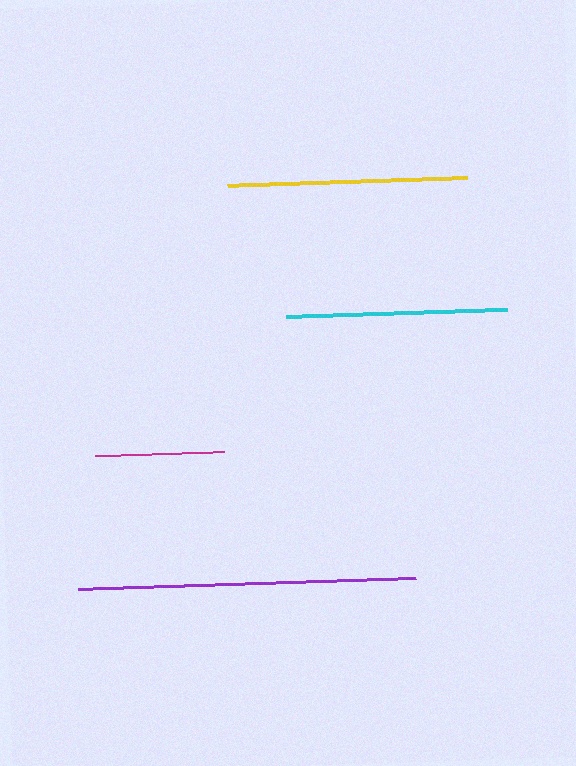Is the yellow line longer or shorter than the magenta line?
The yellow line is longer than the magenta line.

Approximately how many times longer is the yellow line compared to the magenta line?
The yellow line is approximately 1.8 times the length of the magenta line.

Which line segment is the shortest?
The magenta line is the shortest at approximately 130 pixels.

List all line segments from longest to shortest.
From longest to shortest: purple, yellow, cyan, magenta.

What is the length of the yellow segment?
The yellow segment is approximately 240 pixels long.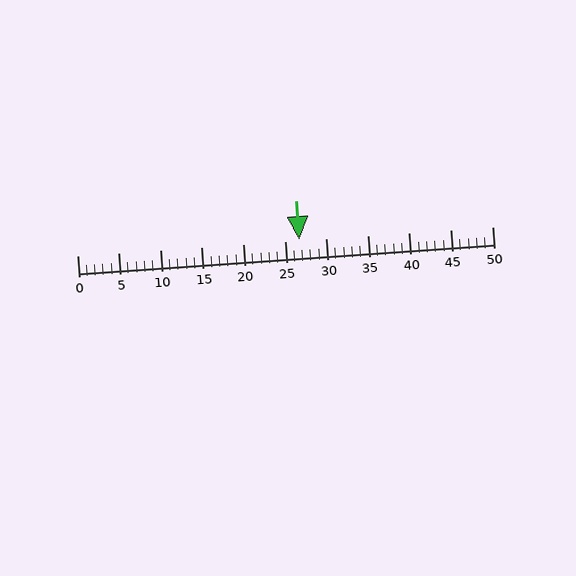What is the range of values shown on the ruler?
The ruler shows values from 0 to 50.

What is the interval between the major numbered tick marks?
The major tick marks are spaced 5 units apart.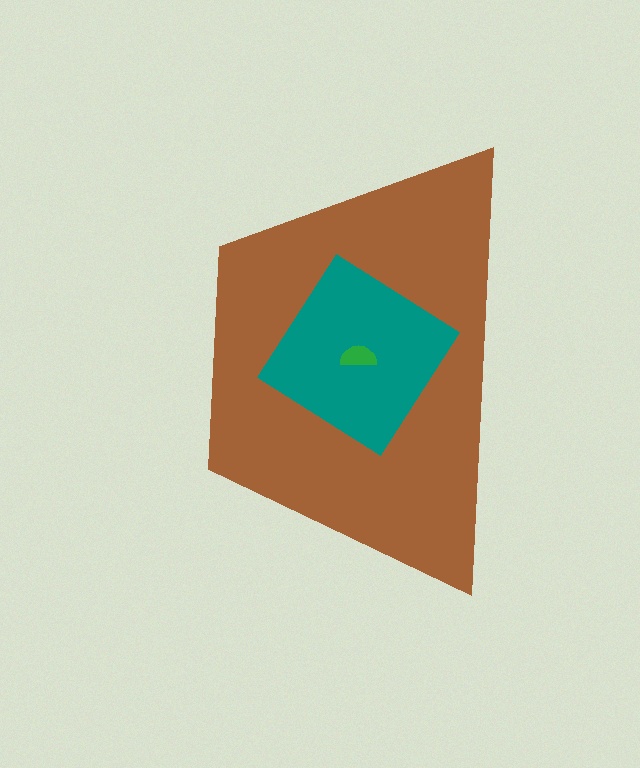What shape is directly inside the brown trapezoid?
The teal diamond.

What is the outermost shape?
The brown trapezoid.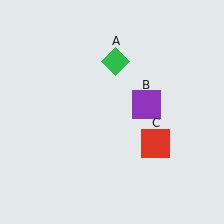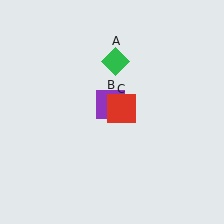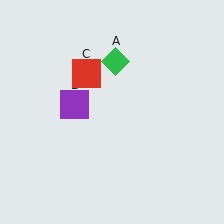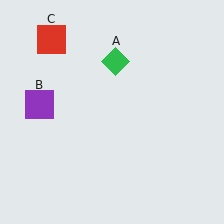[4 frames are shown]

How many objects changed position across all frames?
2 objects changed position: purple square (object B), red square (object C).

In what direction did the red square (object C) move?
The red square (object C) moved up and to the left.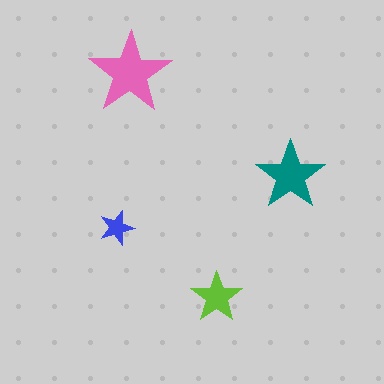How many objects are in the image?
There are 4 objects in the image.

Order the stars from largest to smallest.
the pink one, the teal one, the lime one, the blue one.